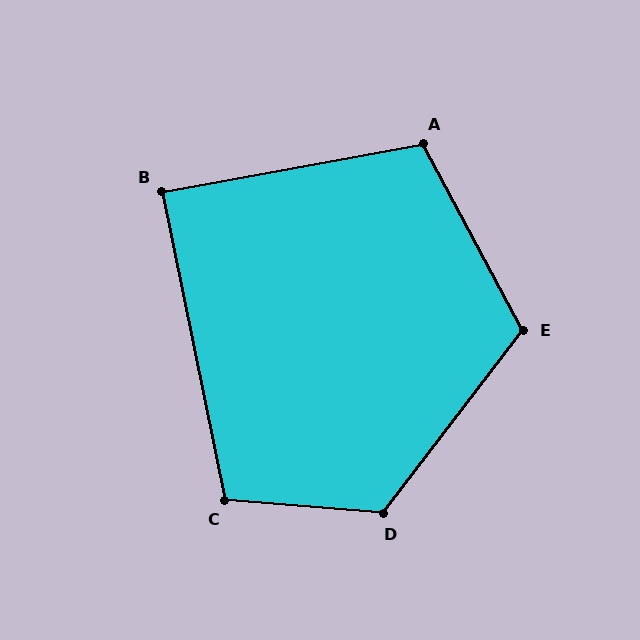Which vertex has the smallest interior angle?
B, at approximately 89 degrees.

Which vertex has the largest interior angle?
D, at approximately 123 degrees.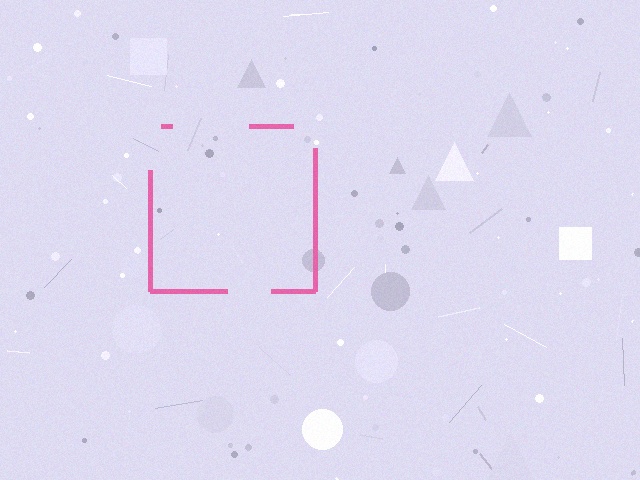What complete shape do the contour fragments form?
The contour fragments form a square.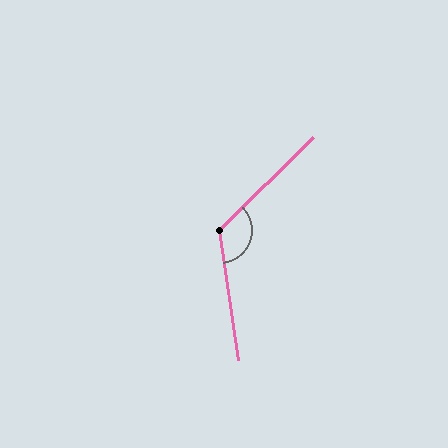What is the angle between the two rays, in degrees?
Approximately 127 degrees.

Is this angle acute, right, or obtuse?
It is obtuse.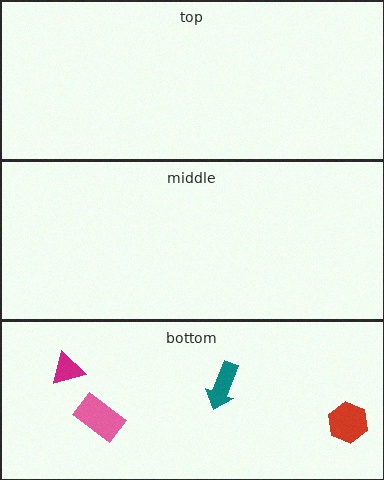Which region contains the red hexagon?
The bottom region.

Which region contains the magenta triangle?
The bottom region.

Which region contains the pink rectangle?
The bottom region.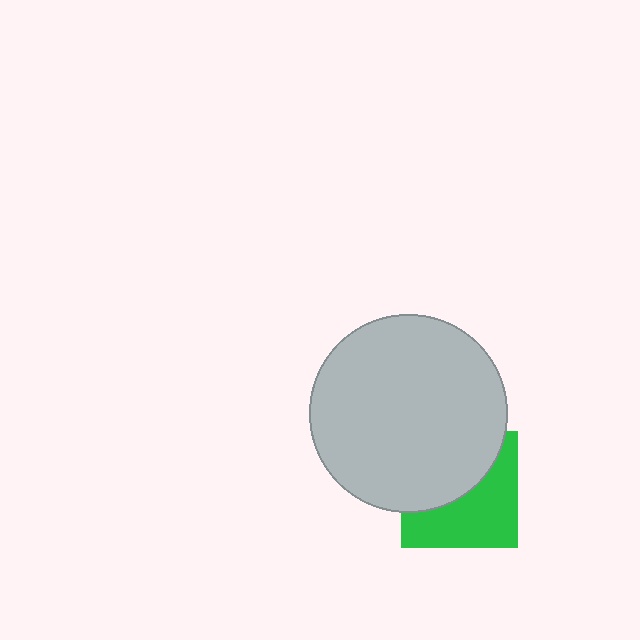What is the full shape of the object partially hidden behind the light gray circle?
The partially hidden object is a green square.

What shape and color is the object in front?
The object in front is a light gray circle.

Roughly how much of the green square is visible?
About half of it is visible (roughly 51%).